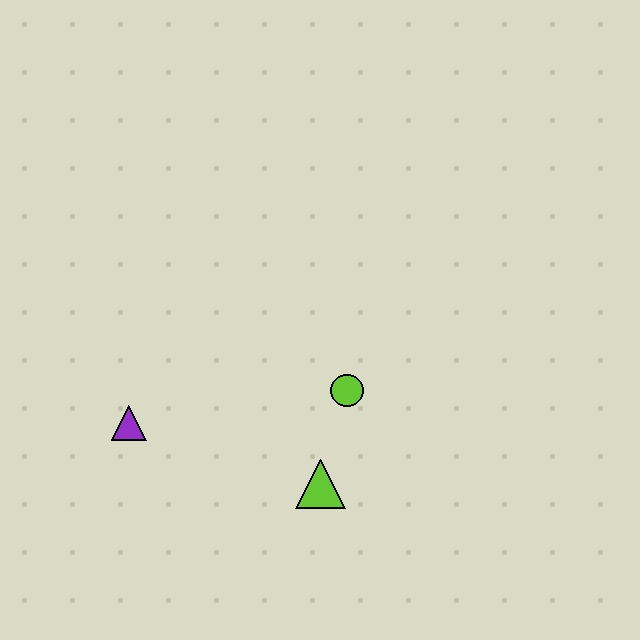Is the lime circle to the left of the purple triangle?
No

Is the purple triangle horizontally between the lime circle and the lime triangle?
No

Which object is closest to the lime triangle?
The lime circle is closest to the lime triangle.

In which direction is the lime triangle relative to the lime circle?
The lime triangle is below the lime circle.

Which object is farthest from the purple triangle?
The lime circle is farthest from the purple triangle.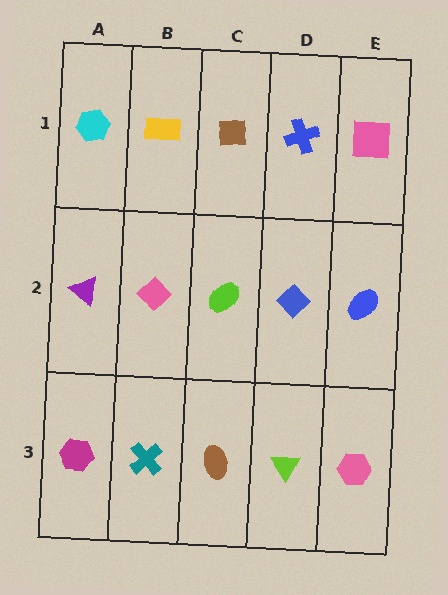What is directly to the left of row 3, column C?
A teal cross.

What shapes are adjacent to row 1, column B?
A pink diamond (row 2, column B), a cyan hexagon (row 1, column A), a brown square (row 1, column C).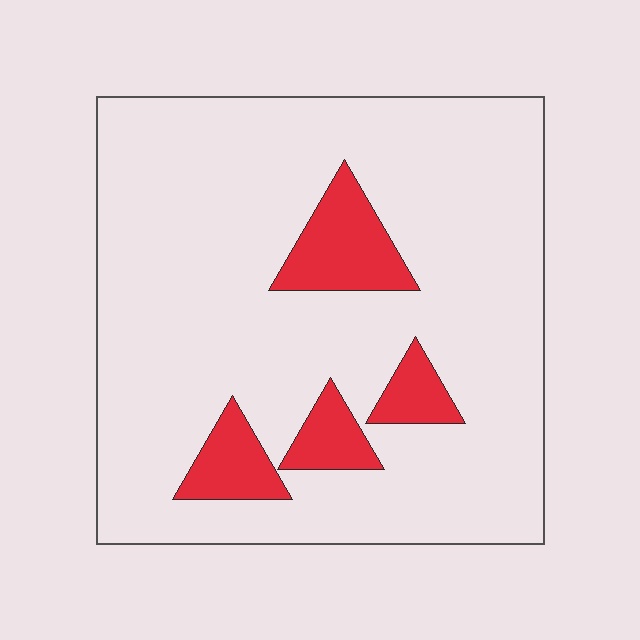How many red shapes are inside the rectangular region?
4.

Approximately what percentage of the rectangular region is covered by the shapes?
Approximately 15%.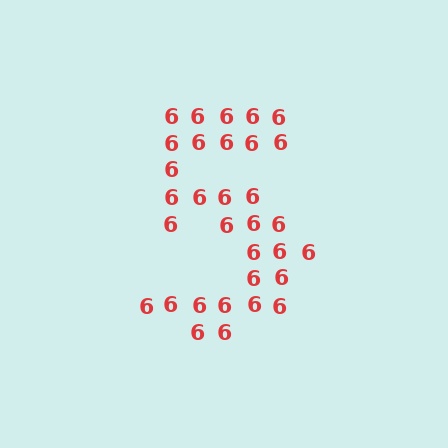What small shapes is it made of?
It is made of small digit 6's.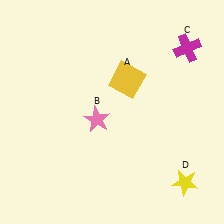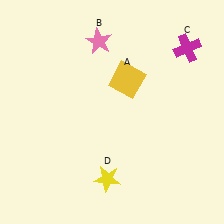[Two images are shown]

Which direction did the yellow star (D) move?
The yellow star (D) moved left.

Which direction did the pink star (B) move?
The pink star (B) moved up.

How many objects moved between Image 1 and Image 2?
2 objects moved between the two images.